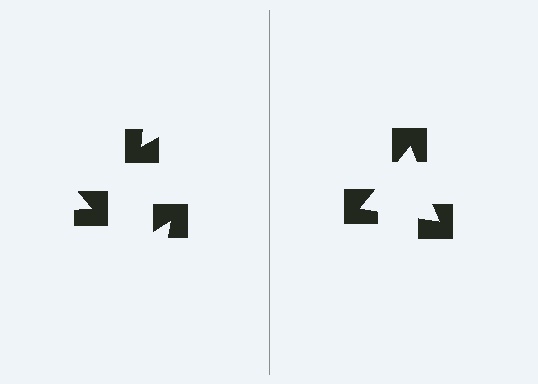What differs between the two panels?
The notched squares are positioned identically on both sides; only the wedge orientations differ. On the right they align to a triangle; on the left they are misaligned.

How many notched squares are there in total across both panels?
6 — 3 on each side.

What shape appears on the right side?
An illusory triangle.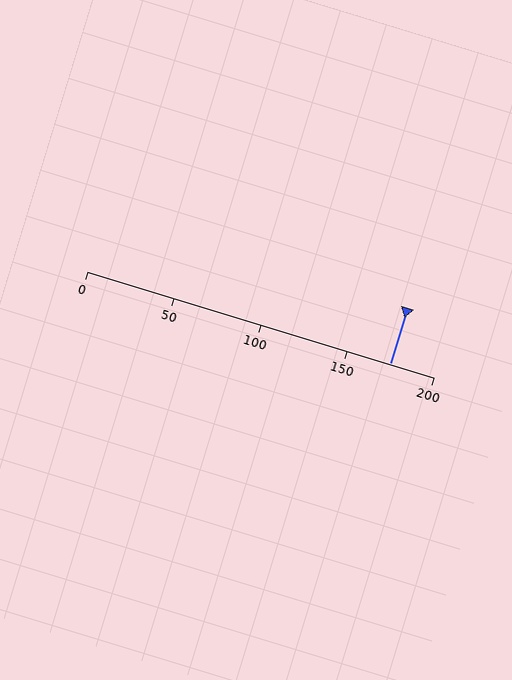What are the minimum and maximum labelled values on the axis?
The axis runs from 0 to 200.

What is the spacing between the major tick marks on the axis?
The major ticks are spaced 50 apart.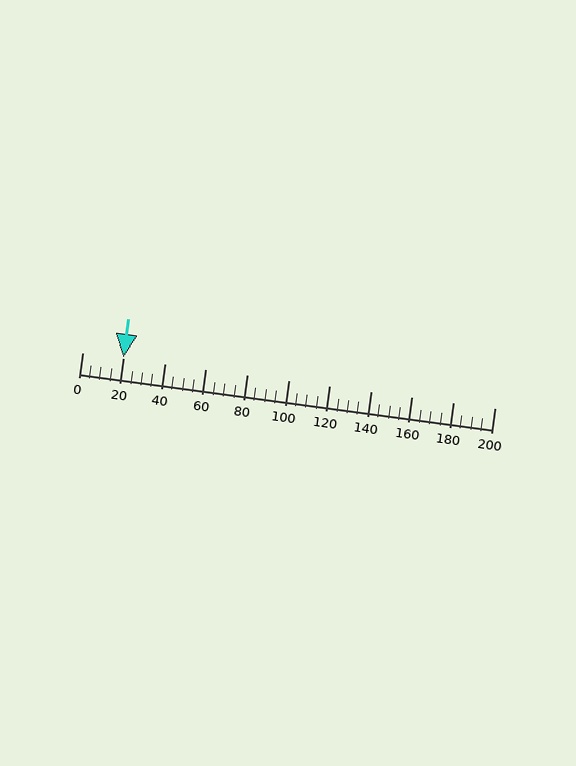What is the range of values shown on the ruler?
The ruler shows values from 0 to 200.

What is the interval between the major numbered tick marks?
The major tick marks are spaced 20 units apart.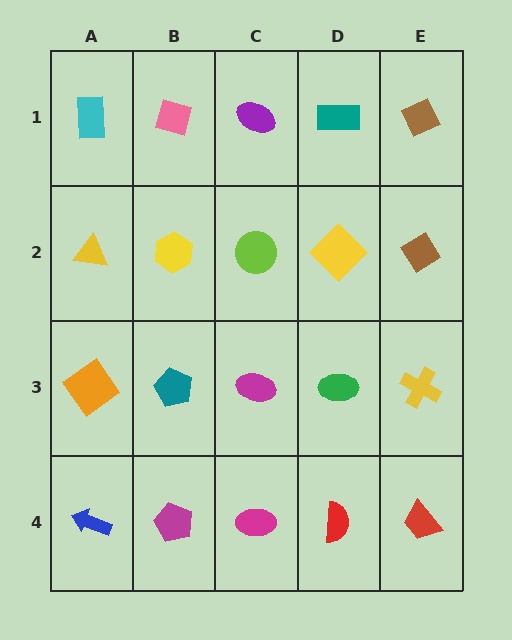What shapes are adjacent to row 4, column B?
A teal pentagon (row 3, column B), a blue arrow (row 4, column A), a magenta ellipse (row 4, column C).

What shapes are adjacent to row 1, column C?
A lime circle (row 2, column C), a pink square (row 1, column B), a teal rectangle (row 1, column D).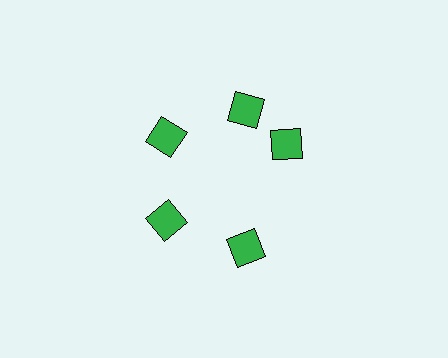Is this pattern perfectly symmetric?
No. The 5 green diamonds are arranged in a ring, but one element near the 3 o'clock position is rotated out of alignment along the ring, breaking the 5-fold rotational symmetry.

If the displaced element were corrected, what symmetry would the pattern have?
It would have 5-fold rotational symmetry — the pattern would map onto itself every 72 degrees.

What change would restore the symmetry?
The symmetry would be restored by rotating it back into even spacing with its neighbors so that all 5 diamonds sit at equal angles and equal distance from the center.